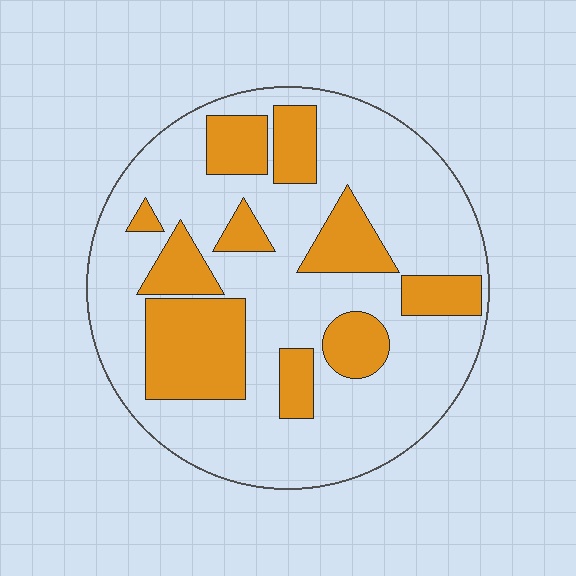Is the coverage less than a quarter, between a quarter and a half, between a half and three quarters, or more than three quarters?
Between a quarter and a half.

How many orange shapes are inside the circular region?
10.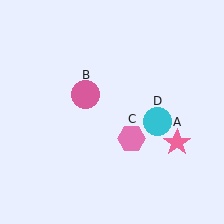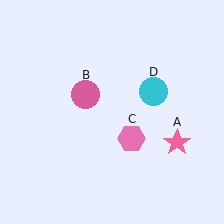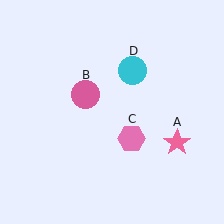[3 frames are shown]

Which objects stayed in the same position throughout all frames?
Pink star (object A) and pink circle (object B) and pink hexagon (object C) remained stationary.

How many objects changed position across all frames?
1 object changed position: cyan circle (object D).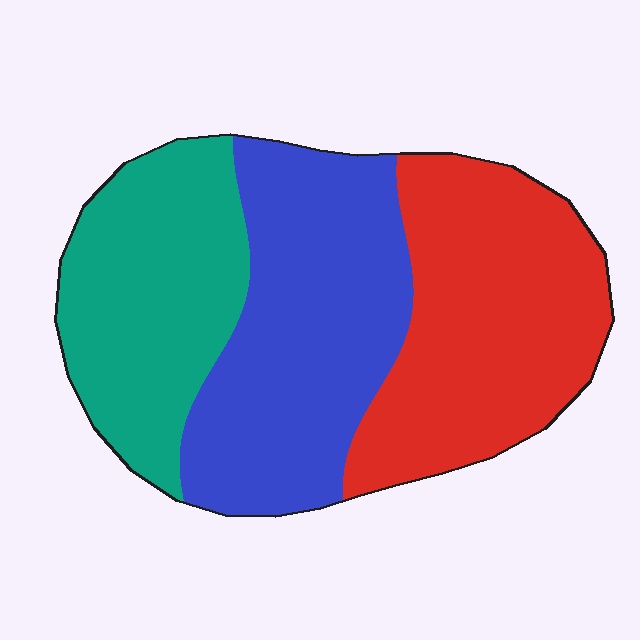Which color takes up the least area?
Teal, at roughly 30%.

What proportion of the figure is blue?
Blue covers roughly 35% of the figure.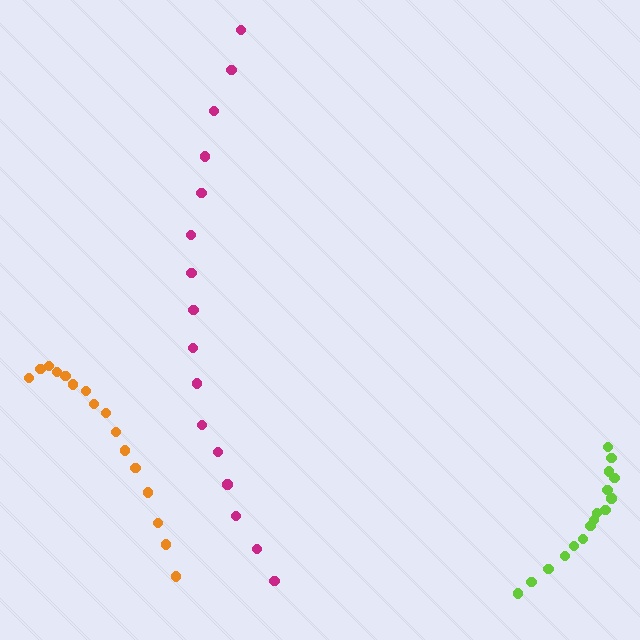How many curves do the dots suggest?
There are 3 distinct paths.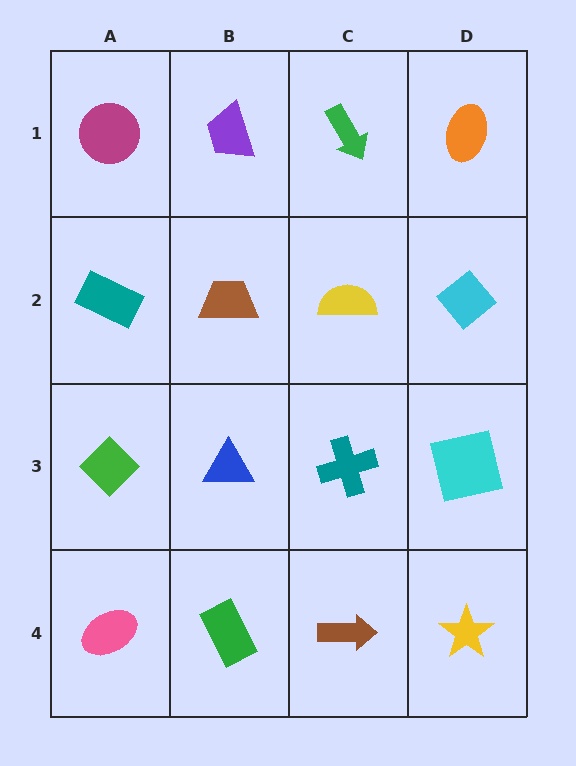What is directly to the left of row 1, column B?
A magenta circle.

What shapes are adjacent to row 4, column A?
A green diamond (row 3, column A), a green rectangle (row 4, column B).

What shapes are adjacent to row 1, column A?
A teal rectangle (row 2, column A), a purple trapezoid (row 1, column B).